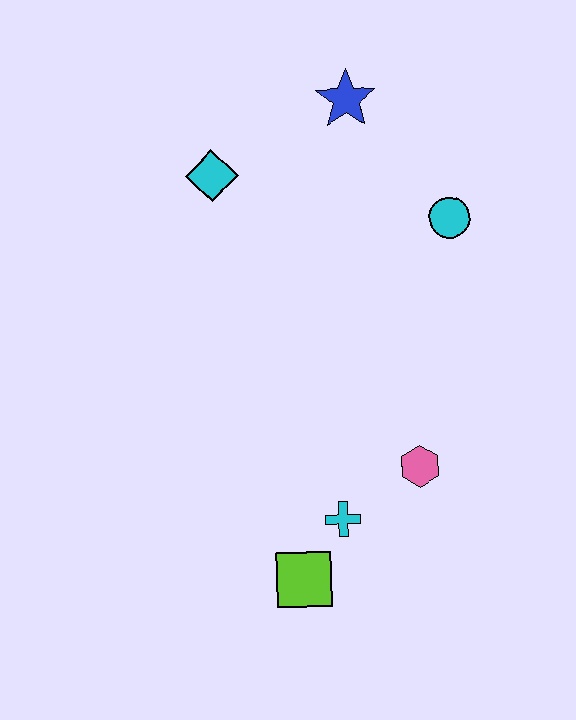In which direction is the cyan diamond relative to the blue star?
The cyan diamond is to the left of the blue star.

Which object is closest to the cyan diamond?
The blue star is closest to the cyan diamond.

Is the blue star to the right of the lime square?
Yes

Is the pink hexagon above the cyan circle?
No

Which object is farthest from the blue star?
The lime square is farthest from the blue star.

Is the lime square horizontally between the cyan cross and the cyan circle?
No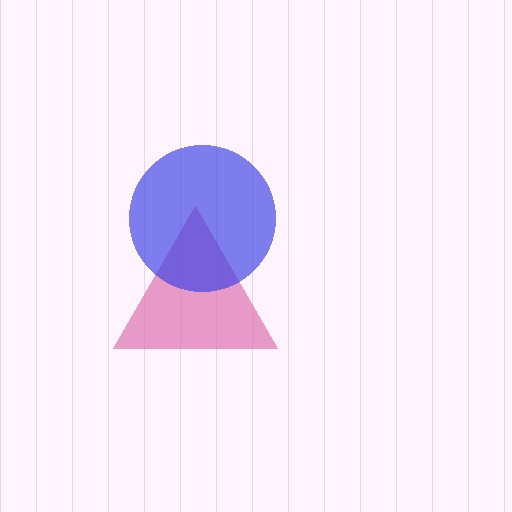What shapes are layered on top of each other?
The layered shapes are: a pink triangle, a blue circle.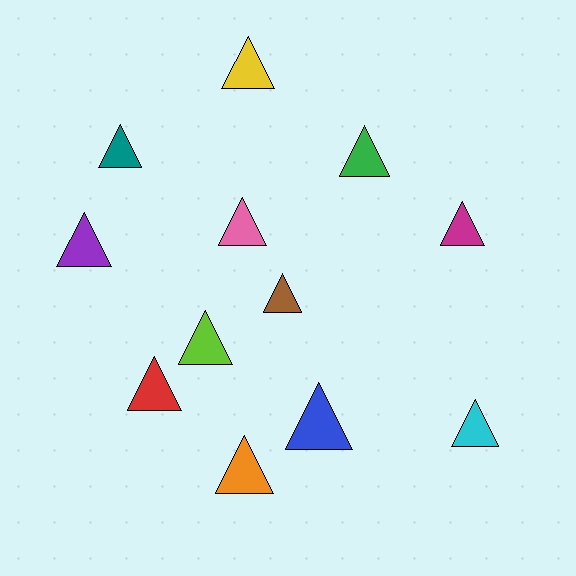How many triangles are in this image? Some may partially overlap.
There are 12 triangles.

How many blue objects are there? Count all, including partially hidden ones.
There is 1 blue object.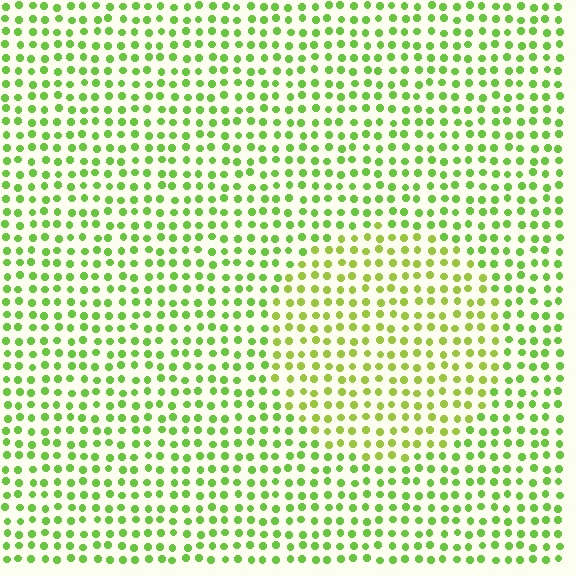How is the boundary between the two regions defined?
The boundary is defined purely by a slight shift in hue (about 23 degrees). Spacing, size, and orientation are identical on both sides.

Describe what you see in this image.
The image is filled with small lime elements in a uniform arrangement. A circle-shaped region is visible where the elements are tinted to a slightly different hue, forming a subtle color boundary.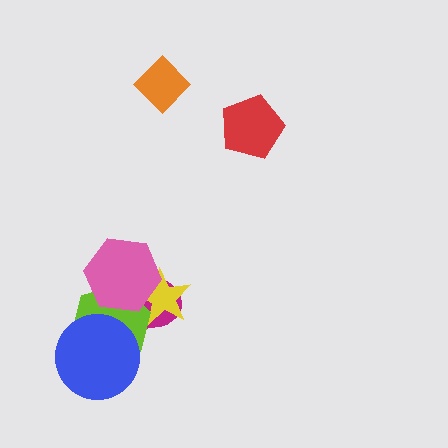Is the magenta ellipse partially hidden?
Yes, it is partially covered by another shape.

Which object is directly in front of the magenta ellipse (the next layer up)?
The yellow star is directly in front of the magenta ellipse.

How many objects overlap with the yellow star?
3 objects overlap with the yellow star.